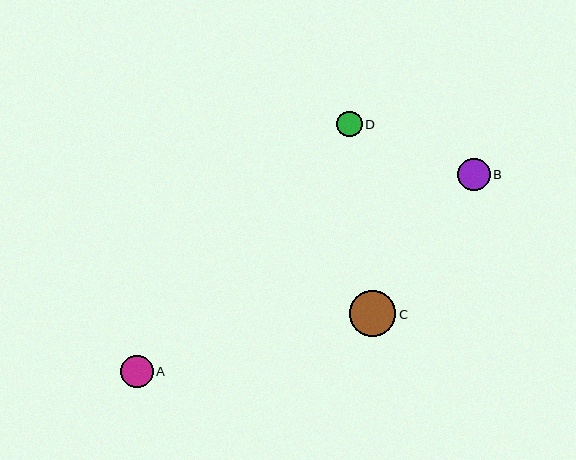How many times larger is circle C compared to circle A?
Circle C is approximately 1.4 times the size of circle A.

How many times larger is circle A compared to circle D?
Circle A is approximately 1.3 times the size of circle D.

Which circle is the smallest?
Circle D is the smallest with a size of approximately 26 pixels.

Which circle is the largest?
Circle C is the largest with a size of approximately 46 pixels.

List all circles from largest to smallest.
From largest to smallest: C, A, B, D.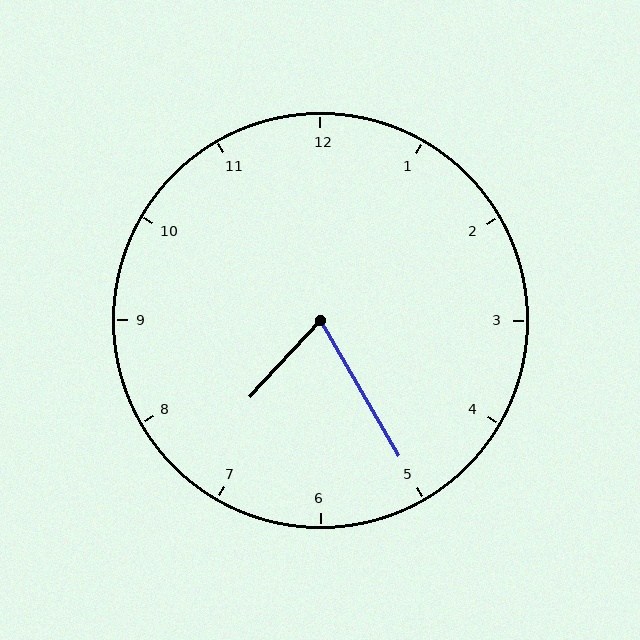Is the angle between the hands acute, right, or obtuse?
It is acute.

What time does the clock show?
7:25.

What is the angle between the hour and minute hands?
Approximately 72 degrees.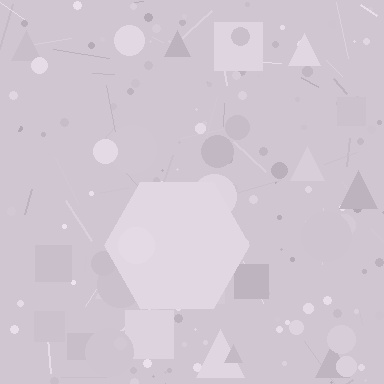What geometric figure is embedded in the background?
A hexagon is embedded in the background.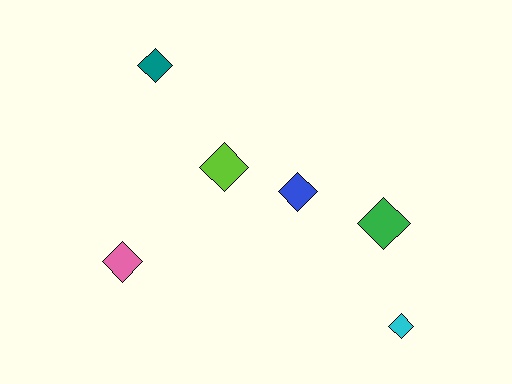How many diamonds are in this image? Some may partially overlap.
There are 6 diamonds.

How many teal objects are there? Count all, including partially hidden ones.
There is 1 teal object.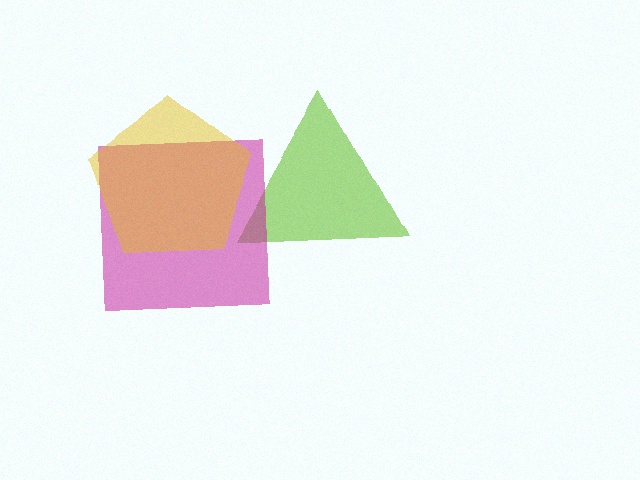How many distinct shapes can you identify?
There are 3 distinct shapes: a lime triangle, a magenta square, a yellow pentagon.